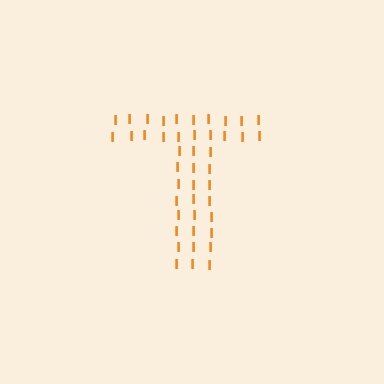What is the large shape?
The large shape is the letter T.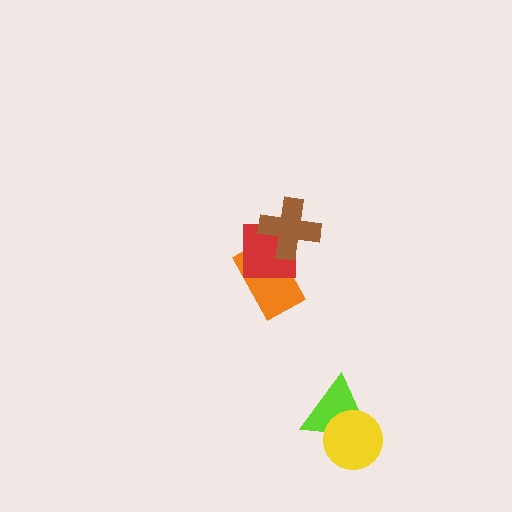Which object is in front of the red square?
The brown cross is in front of the red square.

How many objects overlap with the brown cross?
2 objects overlap with the brown cross.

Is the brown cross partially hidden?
No, no other shape covers it.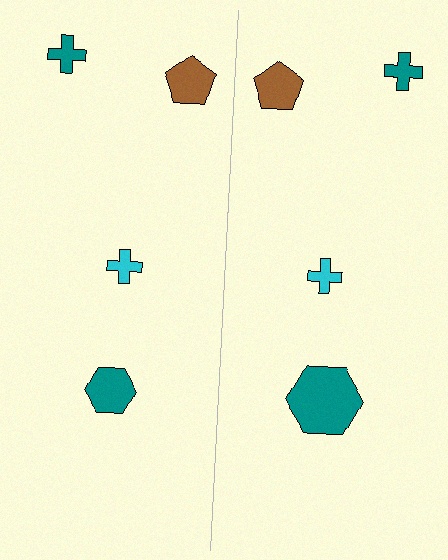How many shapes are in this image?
There are 8 shapes in this image.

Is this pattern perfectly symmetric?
No, the pattern is not perfectly symmetric. The teal hexagon on the right side has a different size than its mirror counterpart.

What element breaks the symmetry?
The teal hexagon on the right side has a different size than its mirror counterpart.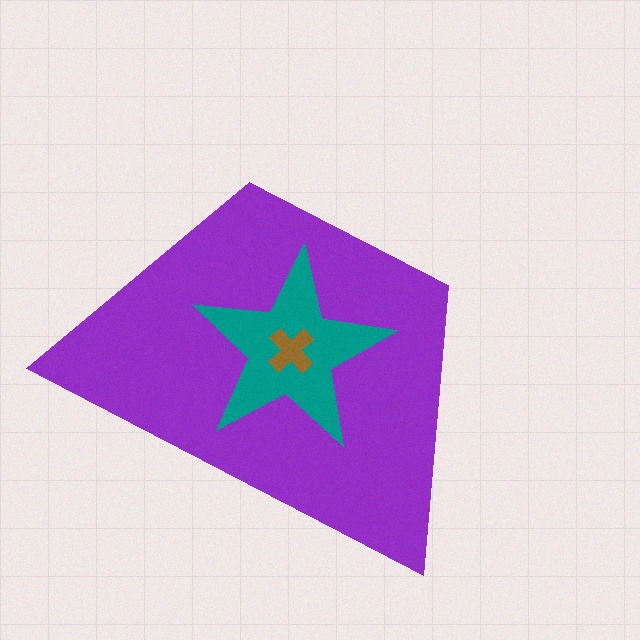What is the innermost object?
The brown cross.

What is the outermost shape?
The purple trapezoid.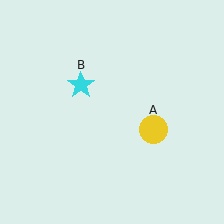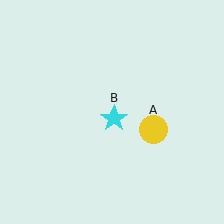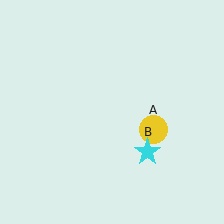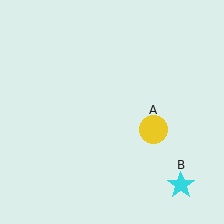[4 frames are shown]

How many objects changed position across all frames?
1 object changed position: cyan star (object B).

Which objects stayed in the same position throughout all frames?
Yellow circle (object A) remained stationary.